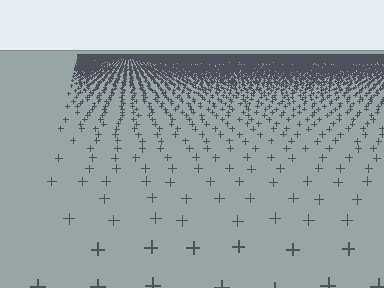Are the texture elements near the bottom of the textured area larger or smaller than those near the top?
Larger. Near the bottom, elements are closer to the viewer and appear at a bigger on-screen size.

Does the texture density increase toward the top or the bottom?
Density increases toward the top.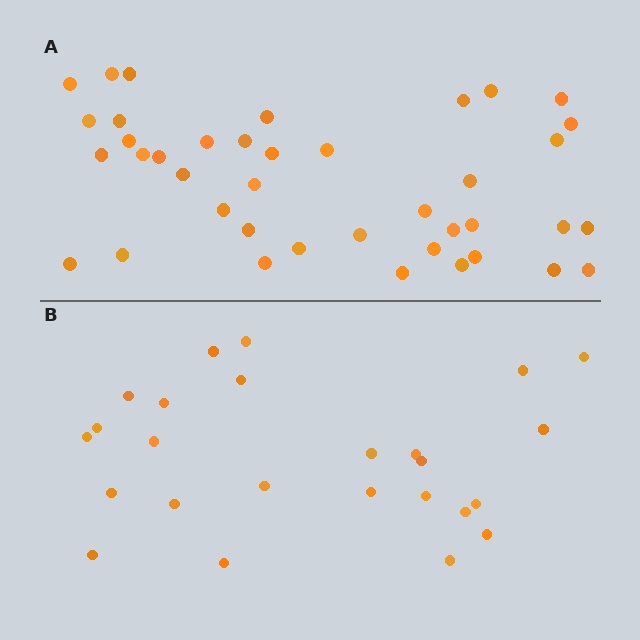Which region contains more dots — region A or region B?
Region A (the top region) has more dots.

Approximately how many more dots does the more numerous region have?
Region A has approximately 15 more dots than region B.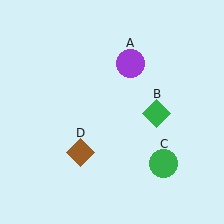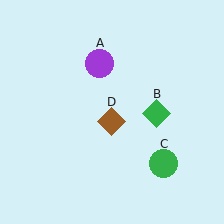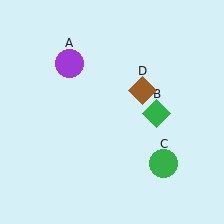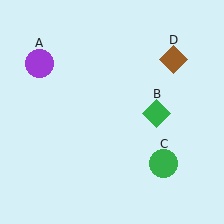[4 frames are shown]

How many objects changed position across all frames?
2 objects changed position: purple circle (object A), brown diamond (object D).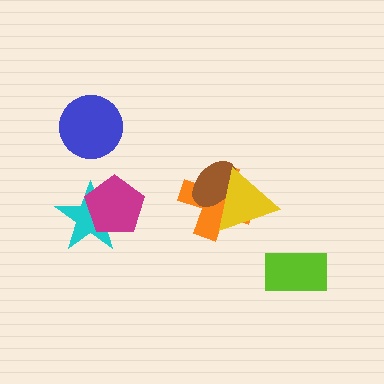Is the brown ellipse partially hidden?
Yes, it is partially covered by another shape.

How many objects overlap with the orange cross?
2 objects overlap with the orange cross.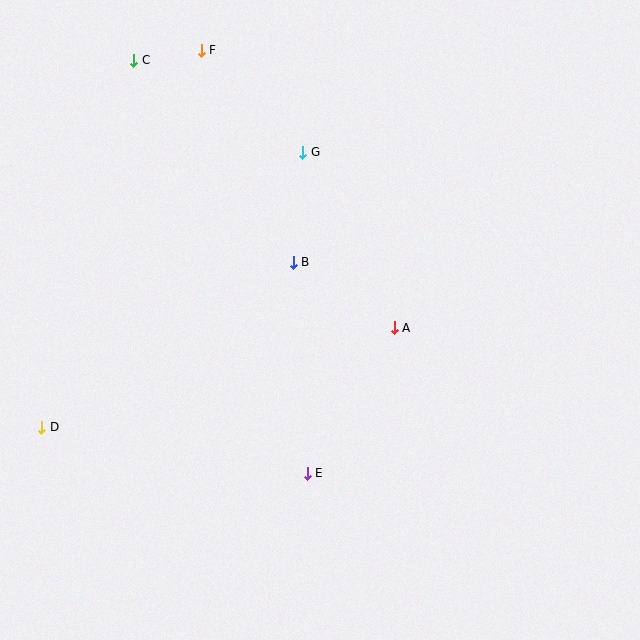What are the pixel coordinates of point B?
Point B is at (293, 262).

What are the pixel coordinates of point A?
Point A is at (394, 328).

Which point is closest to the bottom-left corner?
Point D is closest to the bottom-left corner.